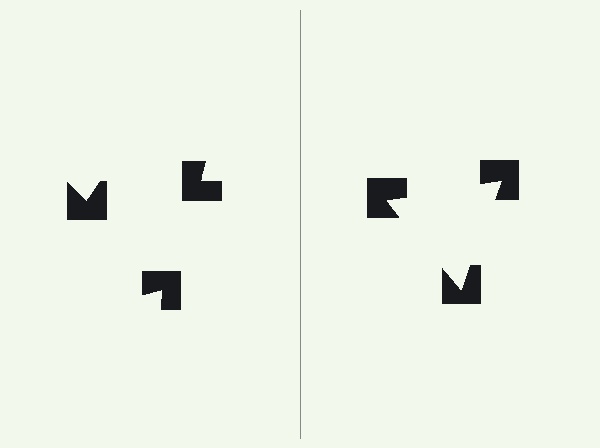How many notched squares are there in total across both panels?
6 — 3 on each side.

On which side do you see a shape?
An illusory triangle appears on the right side. On the left side the wedge cuts are rotated, so no coherent shape forms.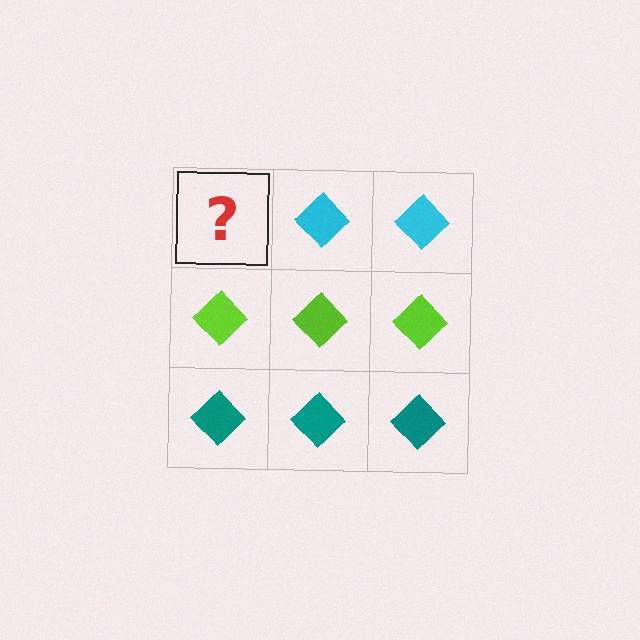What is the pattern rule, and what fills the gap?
The rule is that each row has a consistent color. The gap should be filled with a cyan diamond.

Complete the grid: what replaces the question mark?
The question mark should be replaced with a cyan diamond.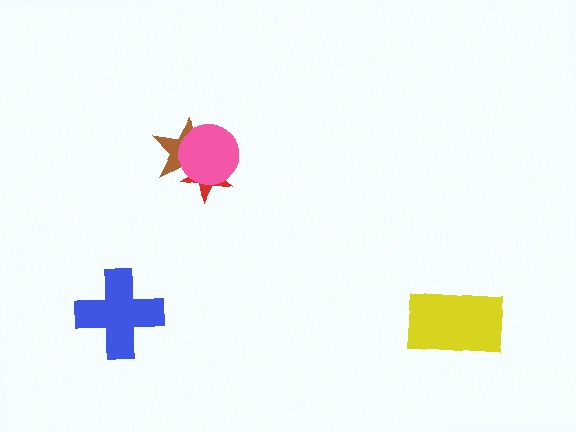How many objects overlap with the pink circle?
2 objects overlap with the pink circle.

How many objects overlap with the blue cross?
0 objects overlap with the blue cross.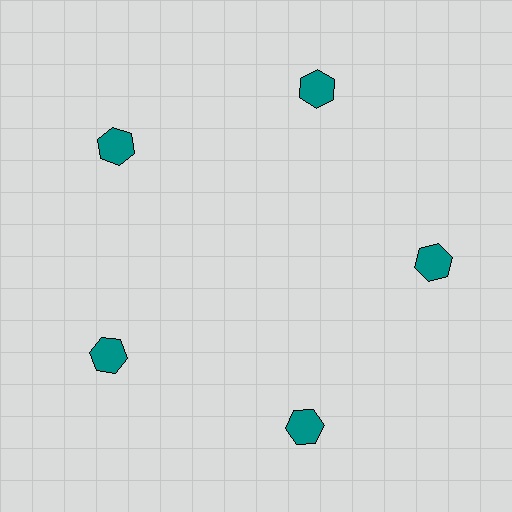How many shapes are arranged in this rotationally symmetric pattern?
There are 5 shapes, arranged in 5 groups of 1.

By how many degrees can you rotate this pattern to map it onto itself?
The pattern maps onto itself every 72 degrees of rotation.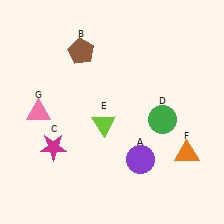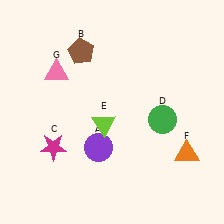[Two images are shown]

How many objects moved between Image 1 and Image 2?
2 objects moved between the two images.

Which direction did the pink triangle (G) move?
The pink triangle (G) moved up.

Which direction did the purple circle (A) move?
The purple circle (A) moved left.